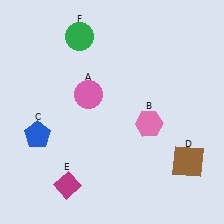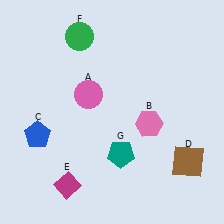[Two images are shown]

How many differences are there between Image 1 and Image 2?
There is 1 difference between the two images.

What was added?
A teal pentagon (G) was added in Image 2.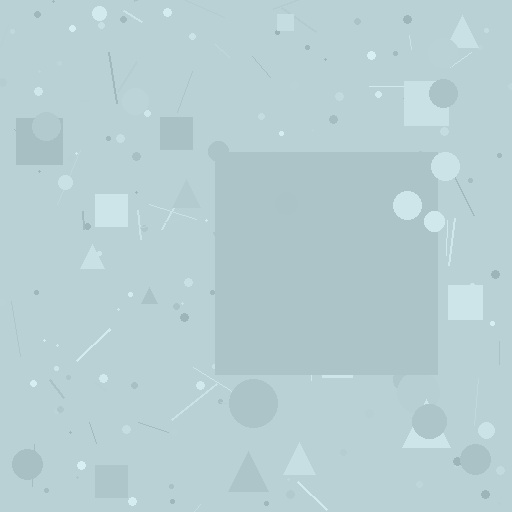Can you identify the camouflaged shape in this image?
The camouflaged shape is a square.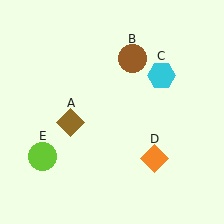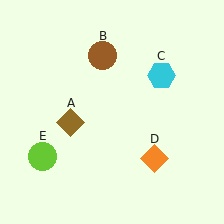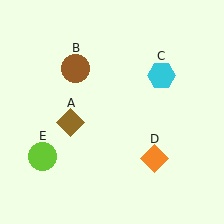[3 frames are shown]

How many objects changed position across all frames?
1 object changed position: brown circle (object B).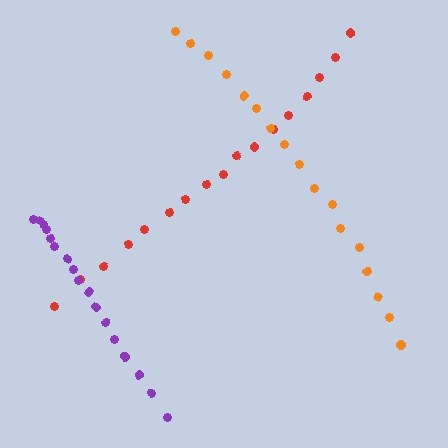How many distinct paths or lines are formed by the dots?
There are 3 distinct paths.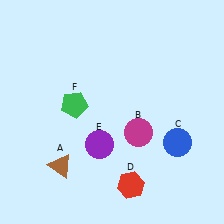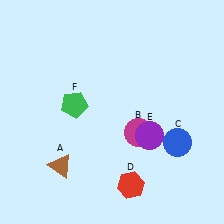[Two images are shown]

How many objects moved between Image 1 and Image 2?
1 object moved between the two images.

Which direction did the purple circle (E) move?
The purple circle (E) moved right.